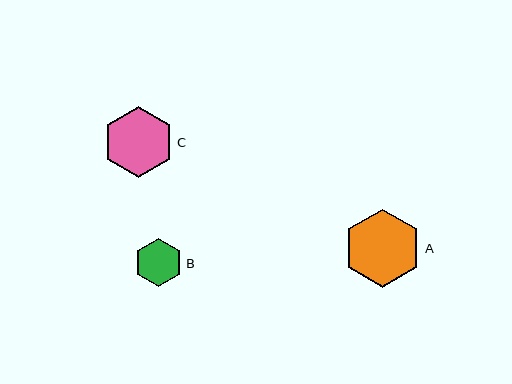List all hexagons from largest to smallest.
From largest to smallest: A, C, B.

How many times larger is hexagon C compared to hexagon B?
Hexagon C is approximately 1.5 times the size of hexagon B.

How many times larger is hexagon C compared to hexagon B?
Hexagon C is approximately 1.5 times the size of hexagon B.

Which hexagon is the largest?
Hexagon A is the largest with a size of approximately 78 pixels.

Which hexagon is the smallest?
Hexagon B is the smallest with a size of approximately 48 pixels.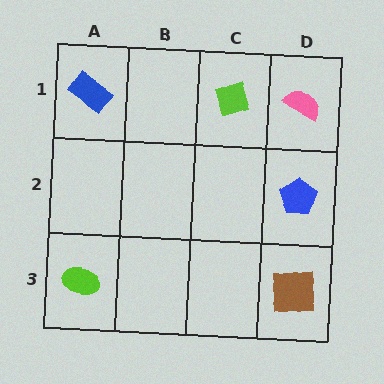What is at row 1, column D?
A pink semicircle.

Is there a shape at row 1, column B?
No, that cell is empty.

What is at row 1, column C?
A lime diamond.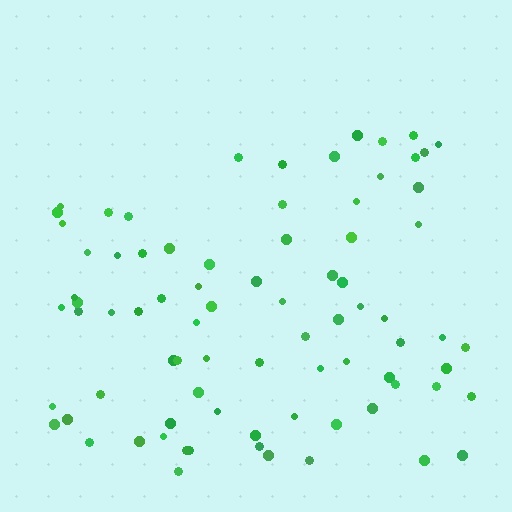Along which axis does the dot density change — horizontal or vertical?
Vertical.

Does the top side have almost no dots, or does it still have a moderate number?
Still a moderate number, just noticeably fewer than the bottom.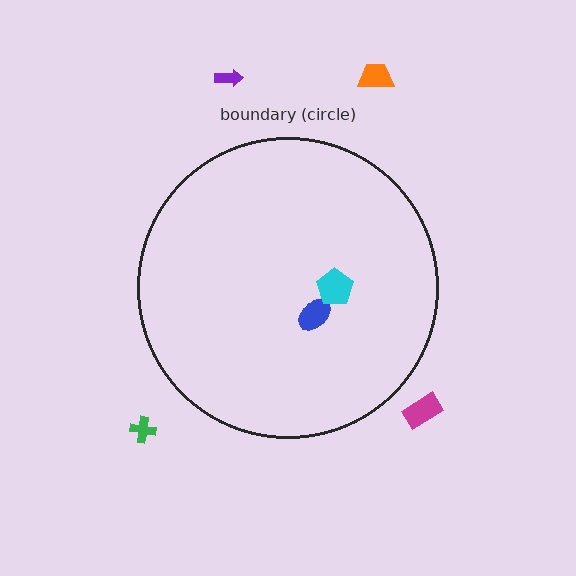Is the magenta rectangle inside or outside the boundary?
Outside.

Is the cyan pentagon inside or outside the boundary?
Inside.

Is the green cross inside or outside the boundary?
Outside.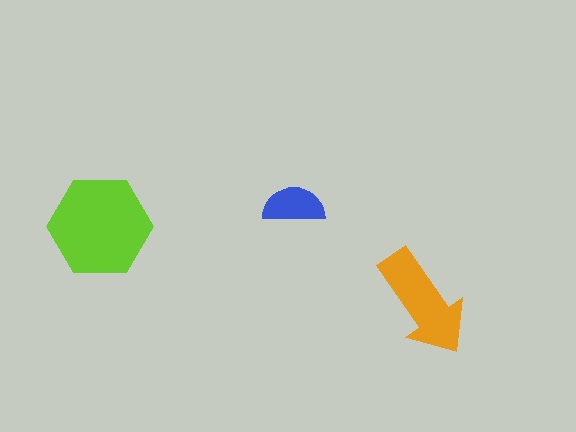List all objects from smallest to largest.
The blue semicircle, the orange arrow, the lime hexagon.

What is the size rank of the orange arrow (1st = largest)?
2nd.